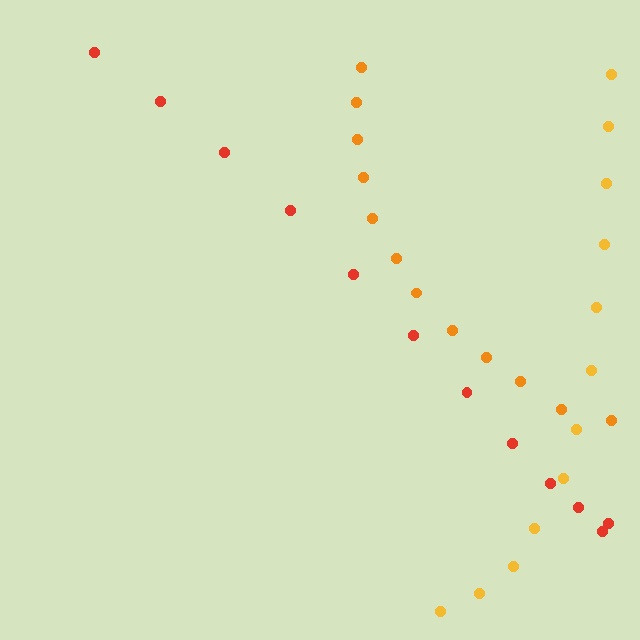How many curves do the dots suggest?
There are 3 distinct paths.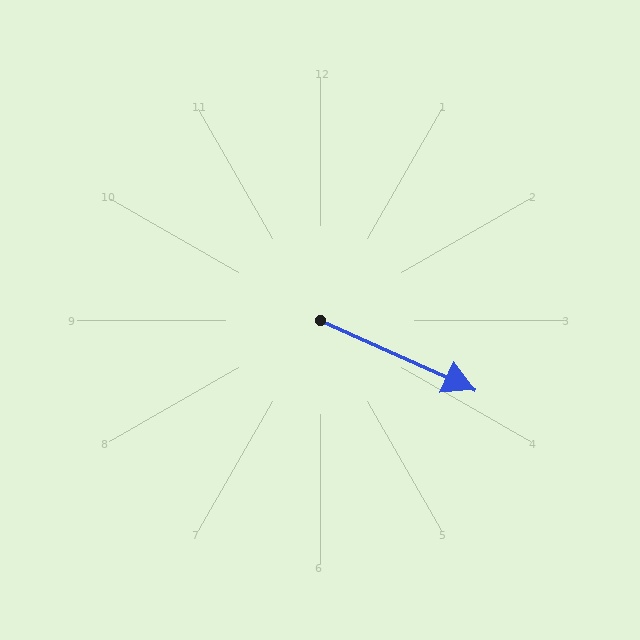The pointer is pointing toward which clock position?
Roughly 4 o'clock.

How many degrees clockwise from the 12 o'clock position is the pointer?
Approximately 114 degrees.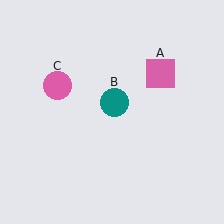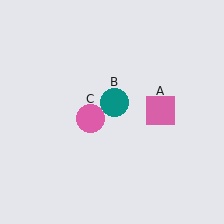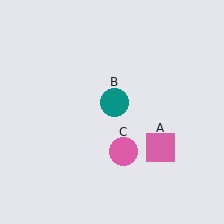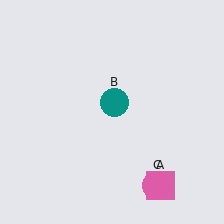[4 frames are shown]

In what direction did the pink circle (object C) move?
The pink circle (object C) moved down and to the right.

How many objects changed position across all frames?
2 objects changed position: pink square (object A), pink circle (object C).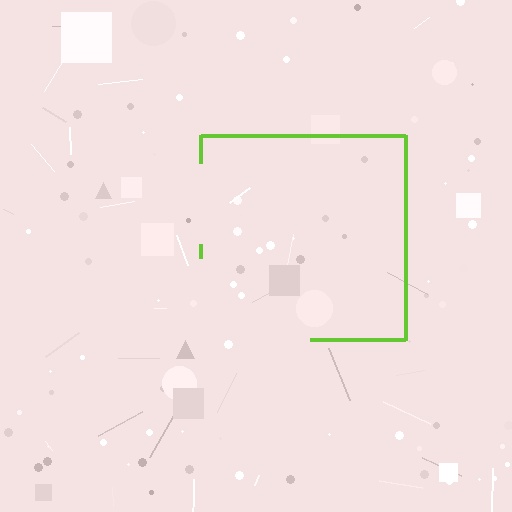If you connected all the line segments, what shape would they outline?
They would outline a square.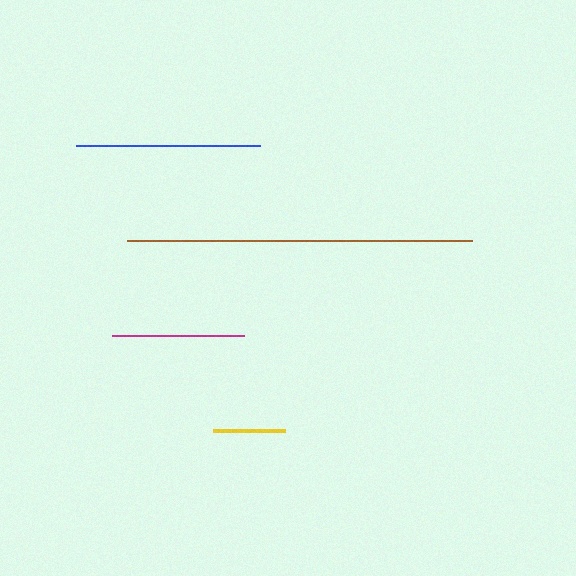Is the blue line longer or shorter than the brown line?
The brown line is longer than the blue line.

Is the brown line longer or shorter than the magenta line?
The brown line is longer than the magenta line.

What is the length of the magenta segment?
The magenta segment is approximately 133 pixels long.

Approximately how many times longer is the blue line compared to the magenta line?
The blue line is approximately 1.4 times the length of the magenta line.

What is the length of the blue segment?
The blue segment is approximately 184 pixels long.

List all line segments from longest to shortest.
From longest to shortest: brown, blue, magenta, yellow.